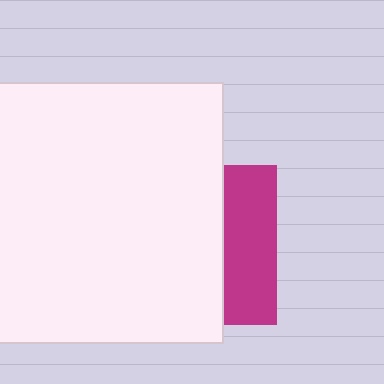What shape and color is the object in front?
The object in front is a white square.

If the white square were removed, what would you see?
You would see the complete magenta square.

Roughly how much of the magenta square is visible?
A small part of it is visible (roughly 34%).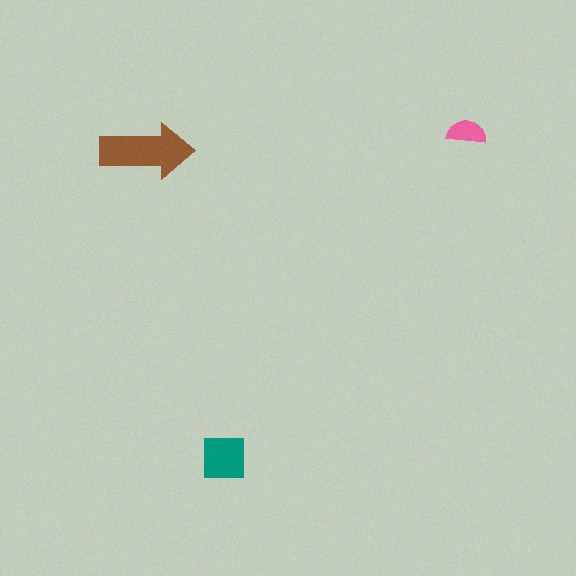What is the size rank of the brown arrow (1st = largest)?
1st.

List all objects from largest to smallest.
The brown arrow, the teal square, the pink semicircle.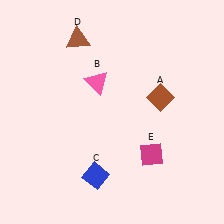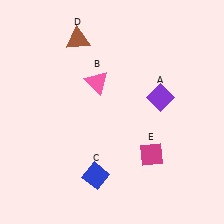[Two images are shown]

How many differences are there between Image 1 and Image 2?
There is 1 difference between the two images.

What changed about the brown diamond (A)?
In Image 1, A is brown. In Image 2, it changed to purple.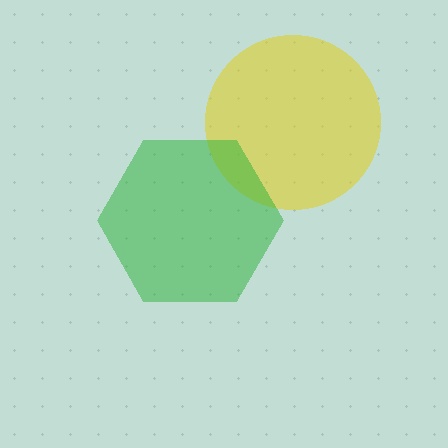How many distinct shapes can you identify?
There are 2 distinct shapes: a yellow circle, a green hexagon.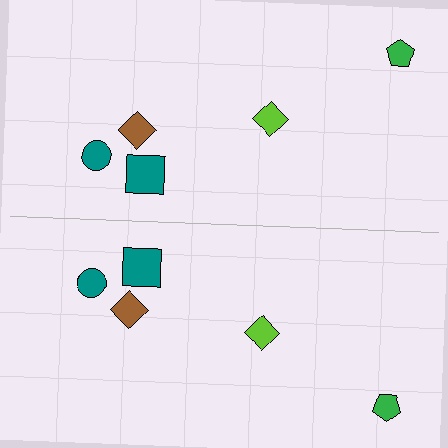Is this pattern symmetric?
Yes, this pattern has bilateral (reflection) symmetry.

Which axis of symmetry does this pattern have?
The pattern has a horizontal axis of symmetry running through the center of the image.